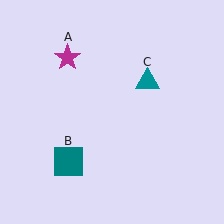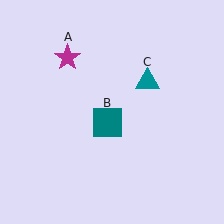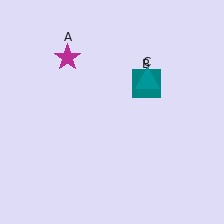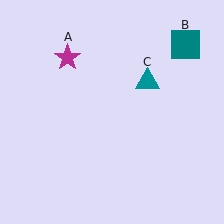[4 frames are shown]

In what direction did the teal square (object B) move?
The teal square (object B) moved up and to the right.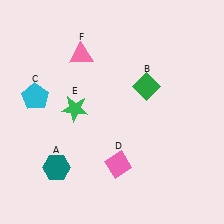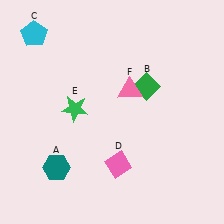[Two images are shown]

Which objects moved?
The objects that moved are: the cyan pentagon (C), the pink triangle (F).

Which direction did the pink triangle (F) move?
The pink triangle (F) moved right.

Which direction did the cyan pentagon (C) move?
The cyan pentagon (C) moved up.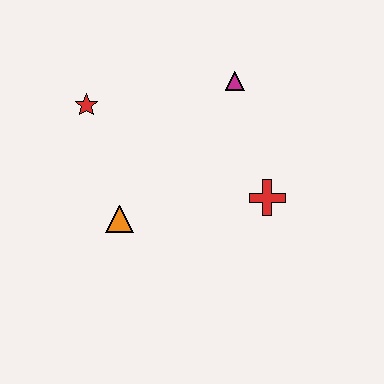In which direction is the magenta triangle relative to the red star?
The magenta triangle is to the right of the red star.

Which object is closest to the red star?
The orange triangle is closest to the red star.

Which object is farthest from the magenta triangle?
The orange triangle is farthest from the magenta triangle.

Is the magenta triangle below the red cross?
No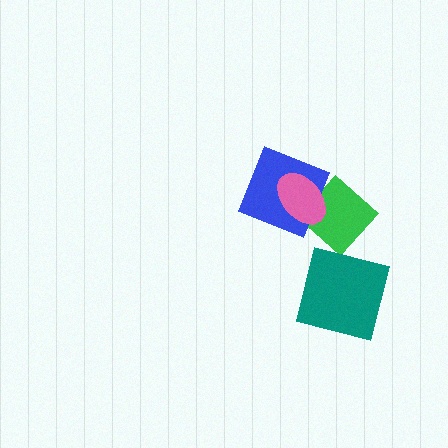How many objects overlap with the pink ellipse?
2 objects overlap with the pink ellipse.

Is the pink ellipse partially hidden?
No, no other shape covers it.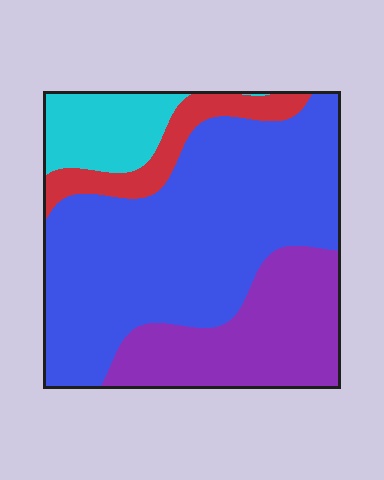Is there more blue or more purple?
Blue.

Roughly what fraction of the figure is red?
Red covers roughly 10% of the figure.